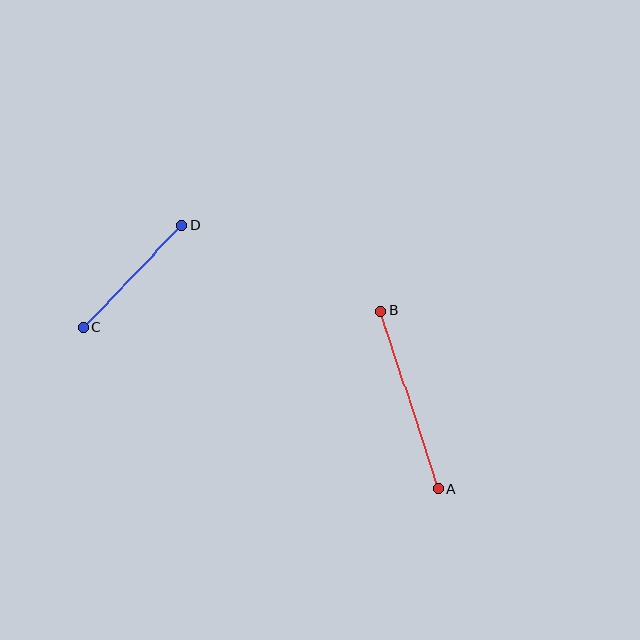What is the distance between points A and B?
The distance is approximately 188 pixels.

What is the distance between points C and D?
The distance is approximately 142 pixels.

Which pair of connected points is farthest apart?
Points A and B are farthest apart.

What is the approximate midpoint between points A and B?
The midpoint is at approximately (410, 400) pixels.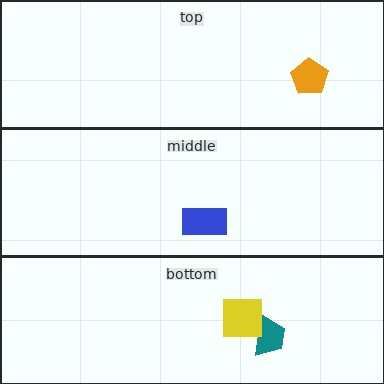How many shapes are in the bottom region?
2.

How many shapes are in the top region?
1.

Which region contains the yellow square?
The bottom region.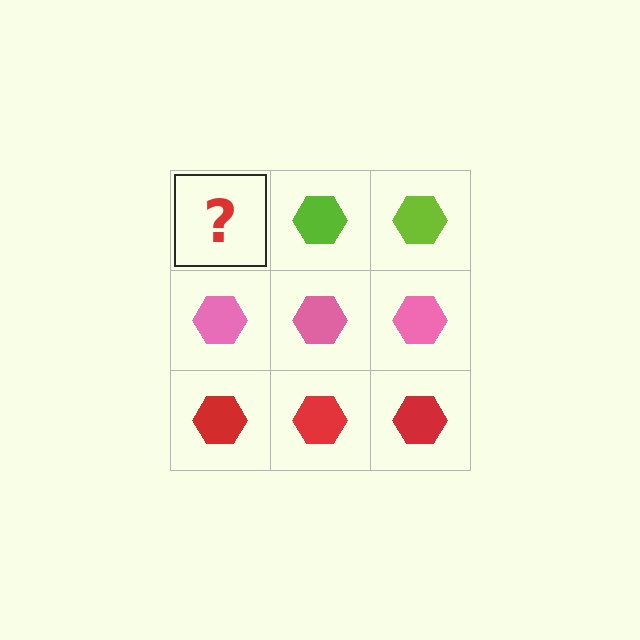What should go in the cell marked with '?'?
The missing cell should contain a lime hexagon.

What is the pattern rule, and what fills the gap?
The rule is that each row has a consistent color. The gap should be filled with a lime hexagon.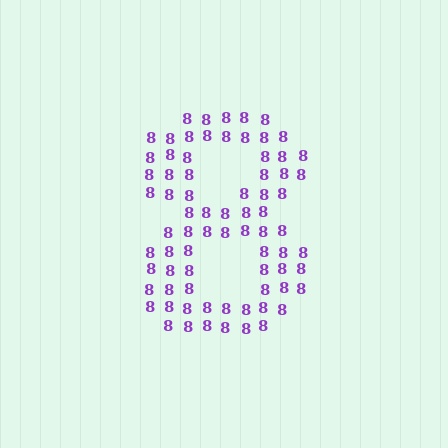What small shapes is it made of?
It is made of small digit 8's.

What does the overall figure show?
The overall figure shows the digit 8.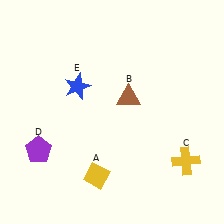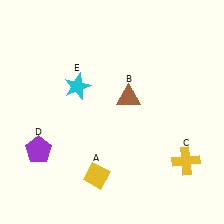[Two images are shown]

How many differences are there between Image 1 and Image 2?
There is 1 difference between the two images.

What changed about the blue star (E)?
In Image 1, E is blue. In Image 2, it changed to cyan.